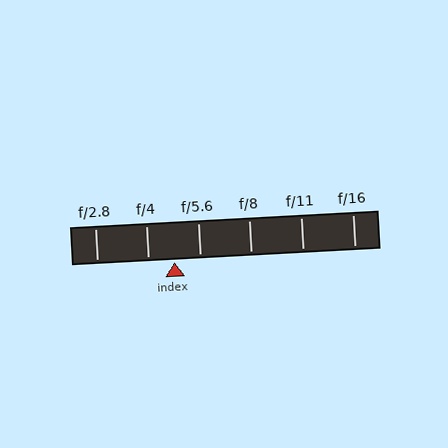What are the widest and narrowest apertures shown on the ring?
The widest aperture shown is f/2.8 and the narrowest is f/16.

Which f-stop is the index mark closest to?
The index mark is closest to f/4.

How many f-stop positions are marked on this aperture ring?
There are 6 f-stop positions marked.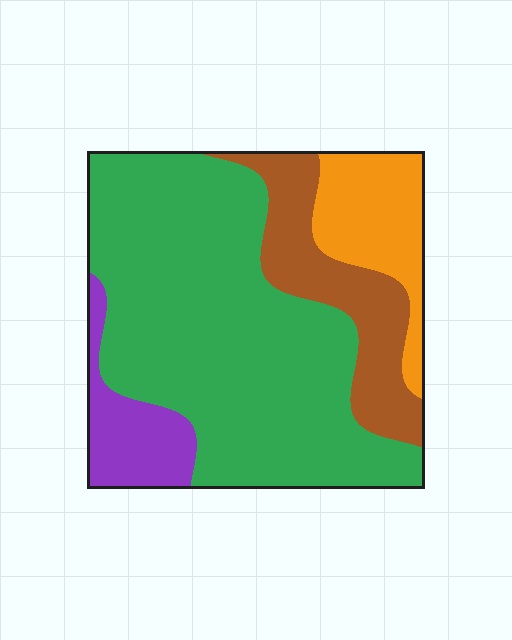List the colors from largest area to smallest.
From largest to smallest: green, brown, orange, purple.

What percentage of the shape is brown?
Brown takes up less than a quarter of the shape.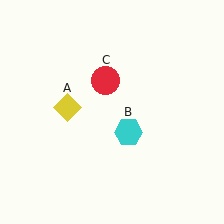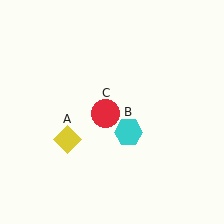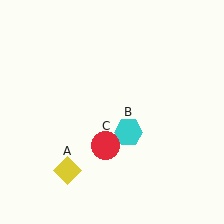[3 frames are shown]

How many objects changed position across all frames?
2 objects changed position: yellow diamond (object A), red circle (object C).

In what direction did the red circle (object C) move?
The red circle (object C) moved down.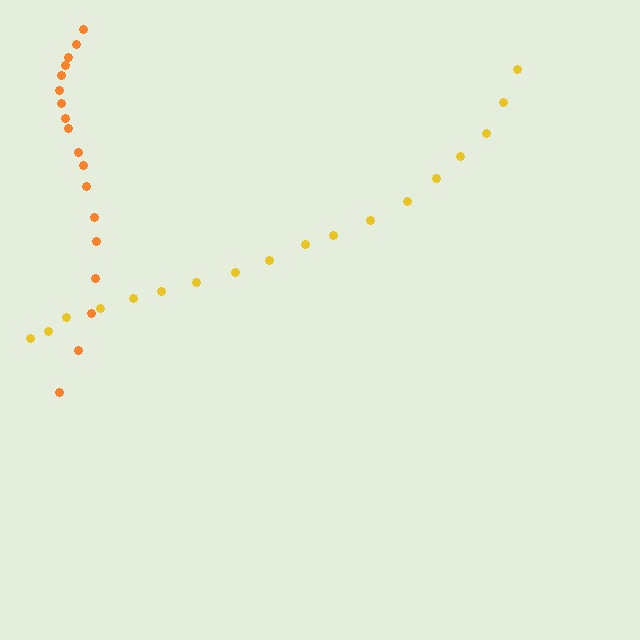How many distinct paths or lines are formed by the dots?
There are 2 distinct paths.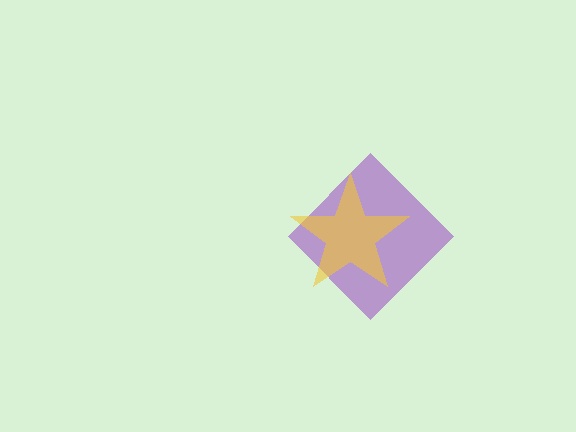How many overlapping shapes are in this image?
There are 2 overlapping shapes in the image.